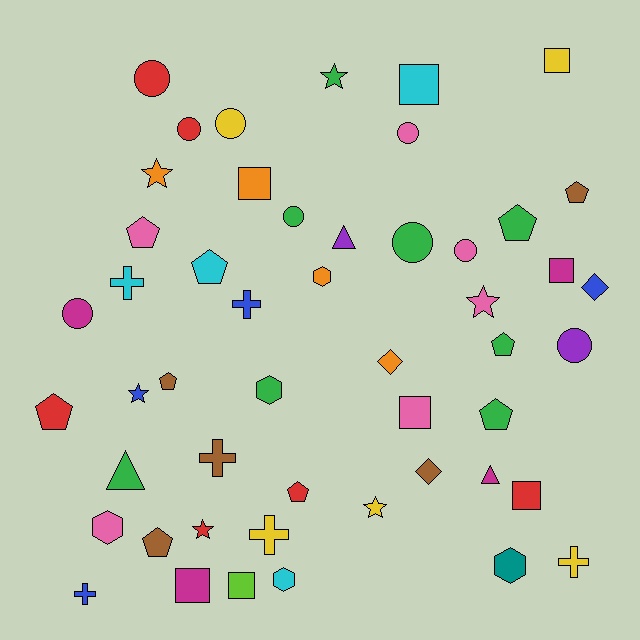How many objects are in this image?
There are 50 objects.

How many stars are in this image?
There are 6 stars.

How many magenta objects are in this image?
There are 4 magenta objects.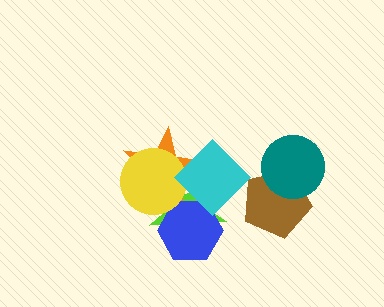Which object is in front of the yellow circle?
The cyan diamond is in front of the yellow circle.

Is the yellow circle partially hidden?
Yes, it is partially covered by another shape.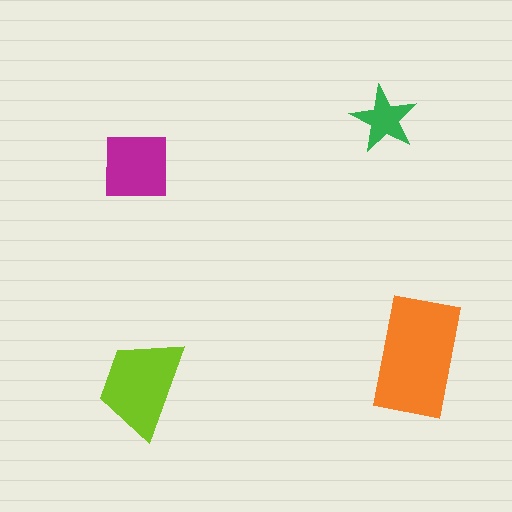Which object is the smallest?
The green star.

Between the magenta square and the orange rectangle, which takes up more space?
The orange rectangle.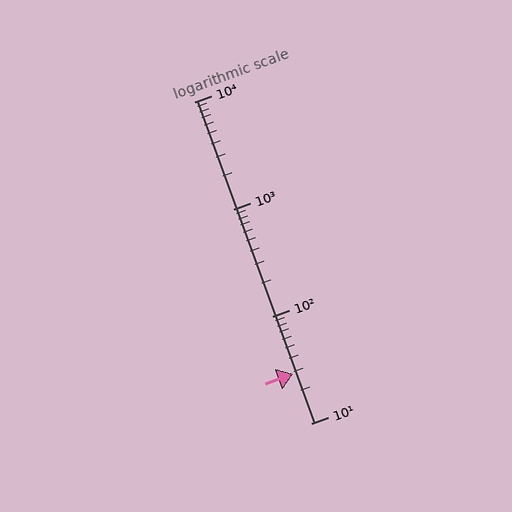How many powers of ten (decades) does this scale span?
The scale spans 3 decades, from 10 to 10000.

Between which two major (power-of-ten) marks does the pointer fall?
The pointer is between 10 and 100.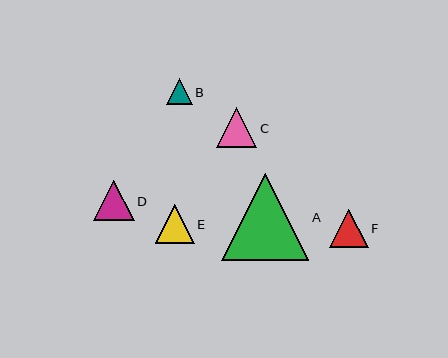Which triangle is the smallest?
Triangle B is the smallest with a size of approximately 26 pixels.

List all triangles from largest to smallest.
From largest to smallest: A, C, D, E, F, B.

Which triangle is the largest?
Triangle A is the largest with a size of approximately 87 pixels.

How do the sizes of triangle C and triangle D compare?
Triangle C and triangle D are approximately the same size.